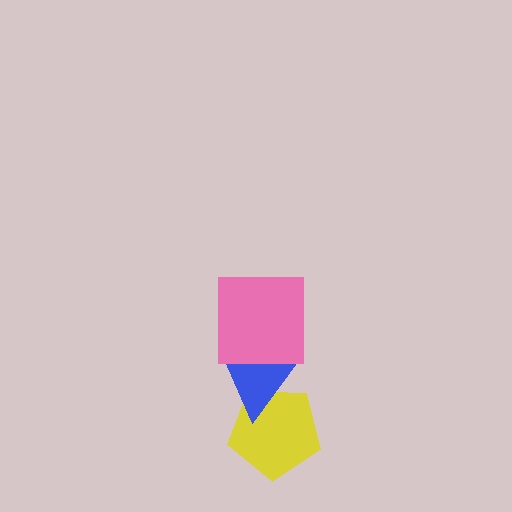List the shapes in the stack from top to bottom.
From top to bottom: the pink square, the blue triangle, the yellow pentagon.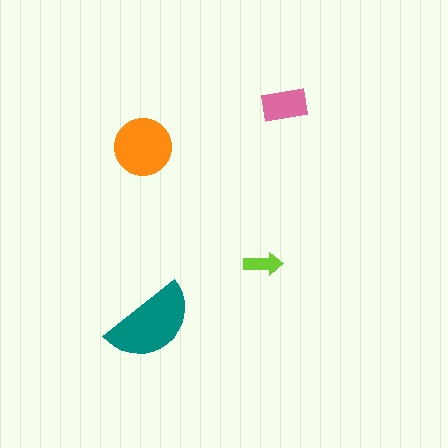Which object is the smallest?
The lime arrow.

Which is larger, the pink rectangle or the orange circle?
The orange circle.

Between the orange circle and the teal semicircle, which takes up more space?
The teal semicircle.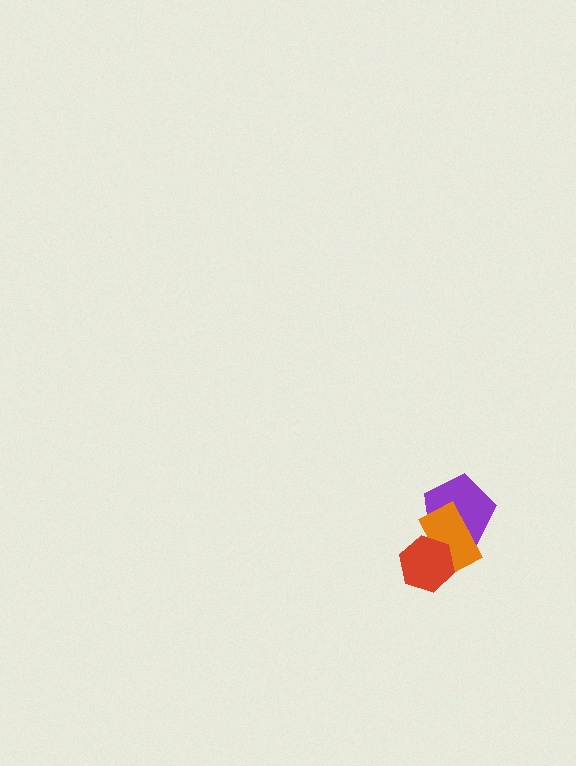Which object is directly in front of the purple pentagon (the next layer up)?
The orange rectangle is directly in front of the purple pentagon.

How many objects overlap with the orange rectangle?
2 objects overlap with the orange rectangle.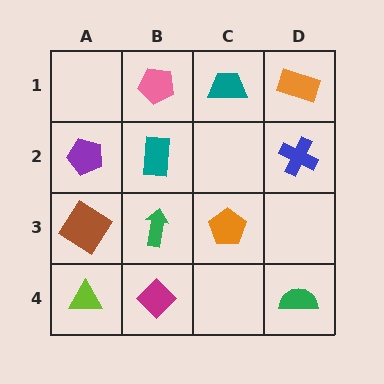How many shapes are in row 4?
3 shapes.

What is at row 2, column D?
A blue cross.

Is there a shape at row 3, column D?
No, that cell is empty.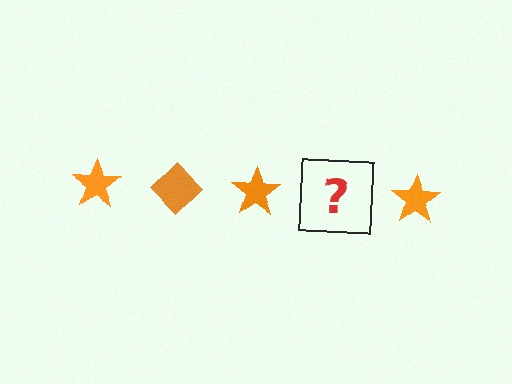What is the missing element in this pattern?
The missing element is an orange diamond.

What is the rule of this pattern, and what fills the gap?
The rule is that the pattern cycles through star, diamond shapes in orange. The gap should be filled with an orange diamond.